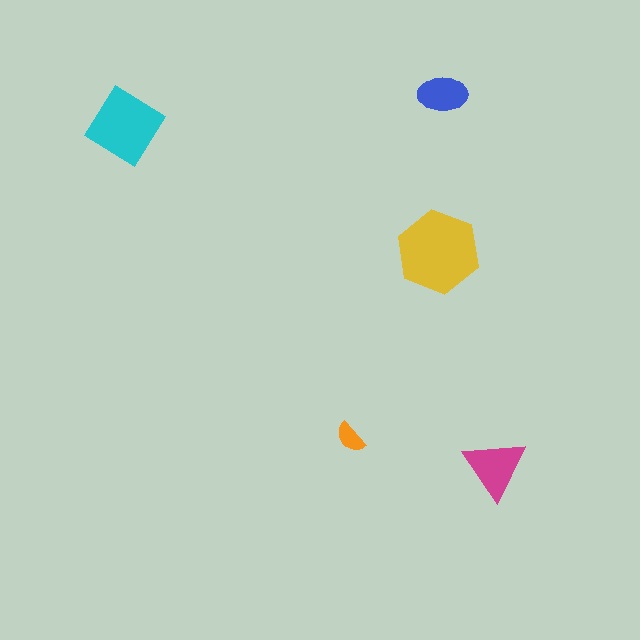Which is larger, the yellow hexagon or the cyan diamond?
The yellow hexagon.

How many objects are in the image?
There are 5 objects in the image.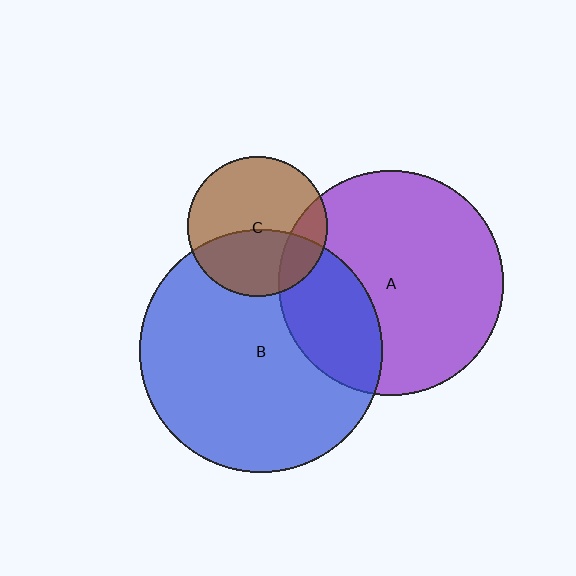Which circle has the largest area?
Circle B (blue).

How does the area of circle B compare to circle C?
Approximately 3.0 times.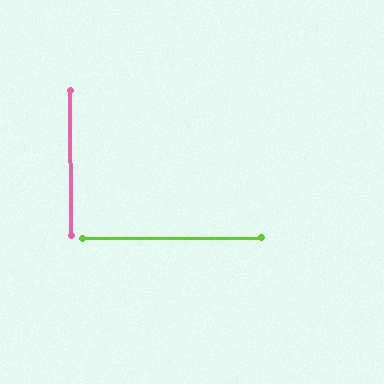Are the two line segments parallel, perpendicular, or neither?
Perpendicular — they meet at approximately 90°.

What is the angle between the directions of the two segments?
Approximately 90 degrees.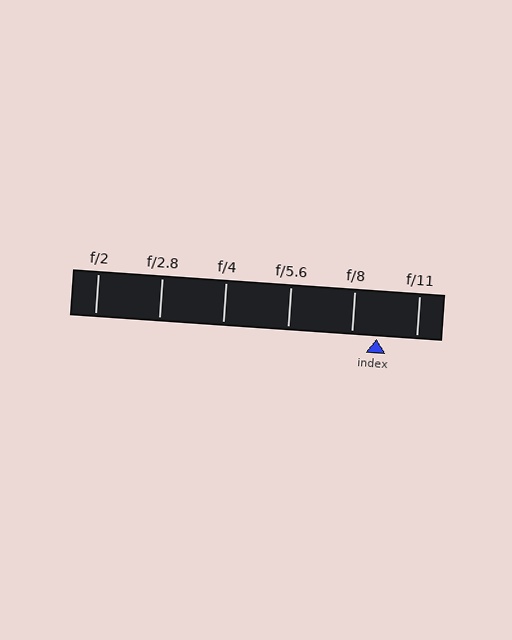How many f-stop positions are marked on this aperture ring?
There are 6 f-stop positions marked.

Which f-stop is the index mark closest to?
The index mark is closest to f/8.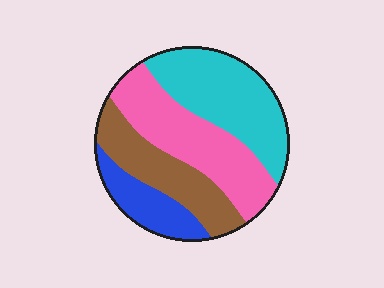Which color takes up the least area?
Blue, at roughly 15%.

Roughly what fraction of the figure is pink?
Pink takes up between a sixth and a third of the figure.